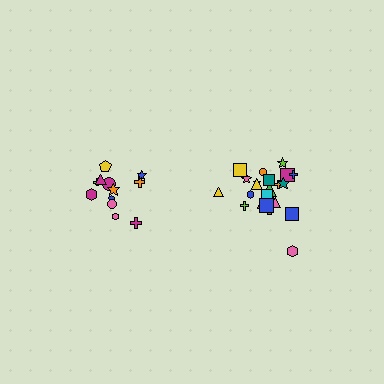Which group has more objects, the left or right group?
The right group.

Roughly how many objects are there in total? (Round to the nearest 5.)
Roughly 35 objects in total.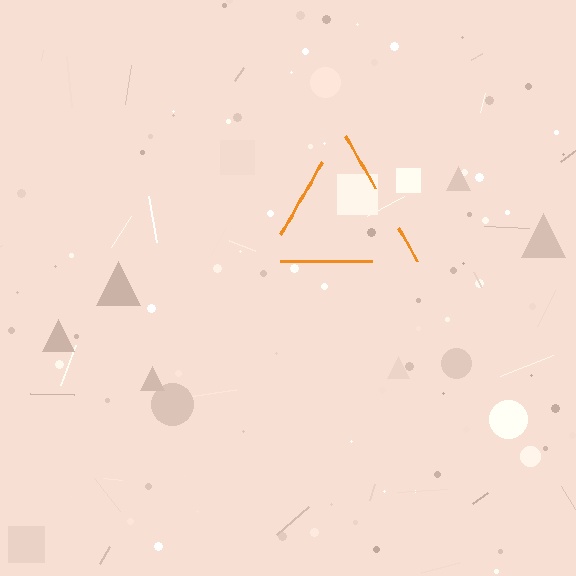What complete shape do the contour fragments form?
The contour fragments form a triangle.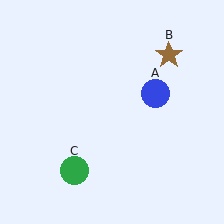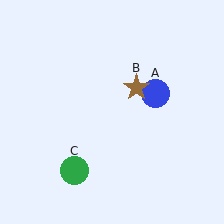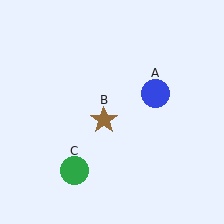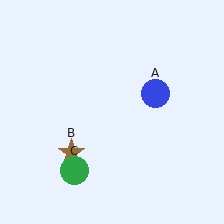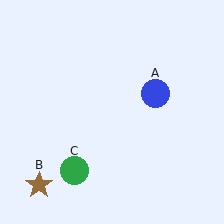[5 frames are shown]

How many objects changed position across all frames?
1 object changed position: brown star (object B).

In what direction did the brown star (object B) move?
The brown star (object B) moved down and to the left.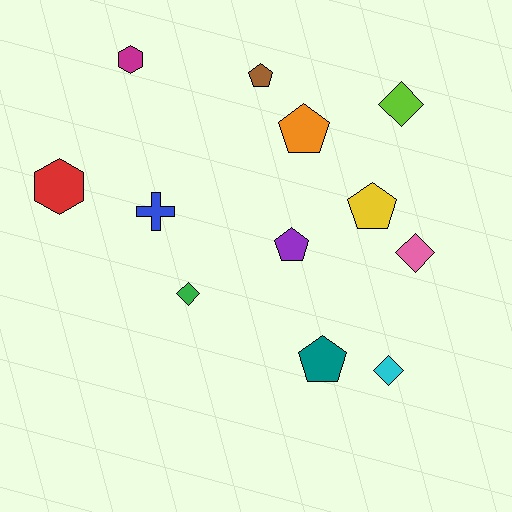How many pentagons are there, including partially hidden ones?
There are 5 pentagons.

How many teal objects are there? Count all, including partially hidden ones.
There is 1 teal object.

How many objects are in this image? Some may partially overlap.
There are 12 objects.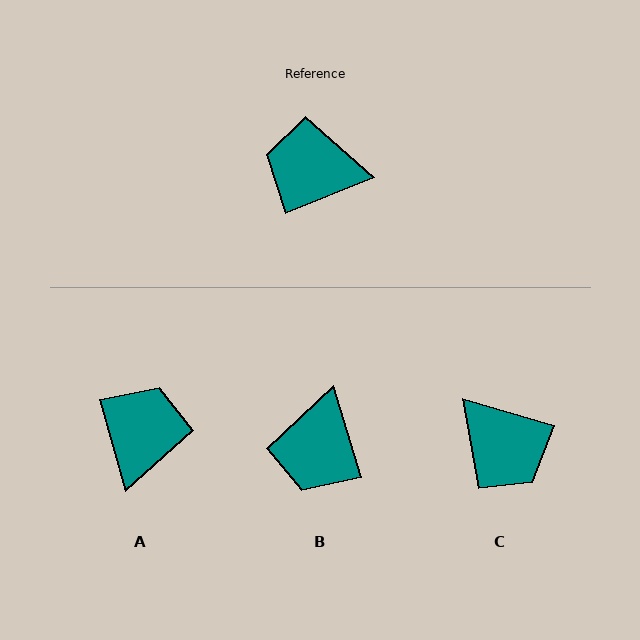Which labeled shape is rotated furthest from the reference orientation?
C, about 141 degrees away.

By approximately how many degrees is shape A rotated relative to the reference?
Approximately 97 degrees clockwise.